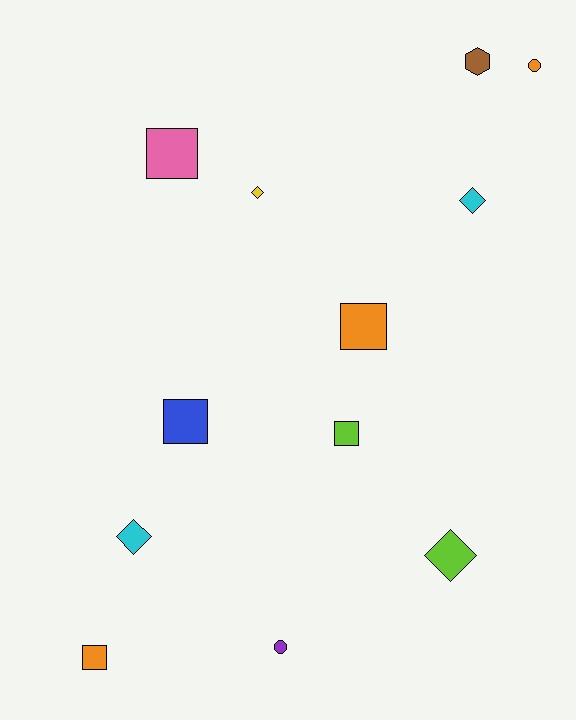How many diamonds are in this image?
There are 4 diamonds.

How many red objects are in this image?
There are no red objects.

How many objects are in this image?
There are 12 objects.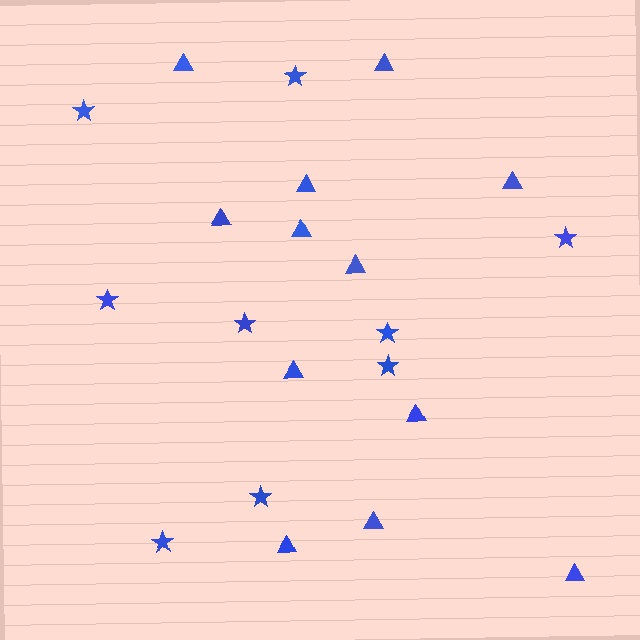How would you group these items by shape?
There are 2 groups: one group of triangles (12) and one group of stars (9).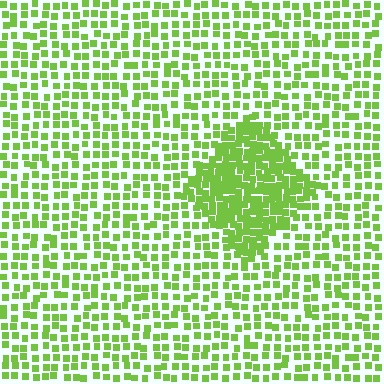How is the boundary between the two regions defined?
The boundary is defined by a change in element density (approximately 2.2x ratio). All elements are the same color, size, and shape.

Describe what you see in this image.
The image contains small lime elements arranged at two different densities. A diamond-shaped region is visible where the elements are more densely packed than the surrounding area.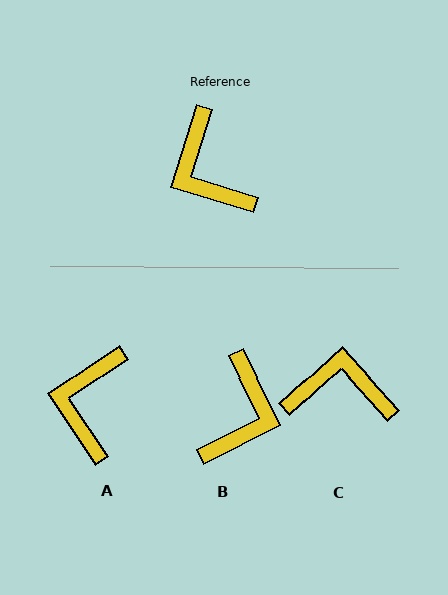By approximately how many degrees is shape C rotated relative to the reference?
Approximately 120 degrees clockwise.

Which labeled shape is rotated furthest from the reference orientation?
B, about 134 degrees away.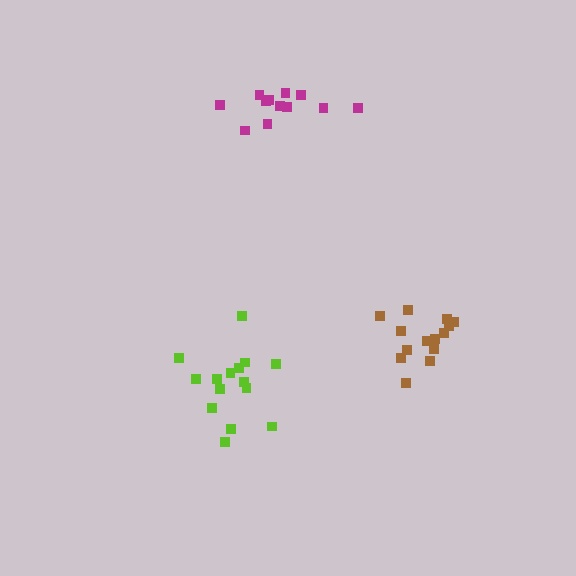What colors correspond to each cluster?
The clusters are colored: brown, magenta, lime.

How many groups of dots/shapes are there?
There are 3 groups.